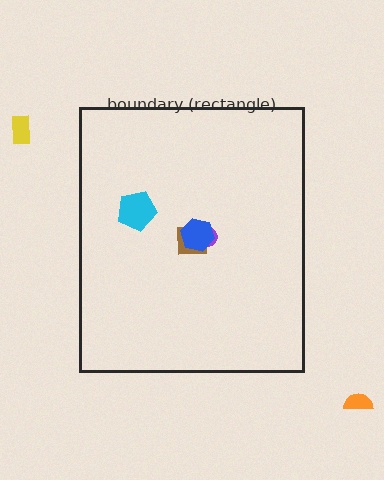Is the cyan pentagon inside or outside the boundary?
Inside.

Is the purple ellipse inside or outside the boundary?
Inside.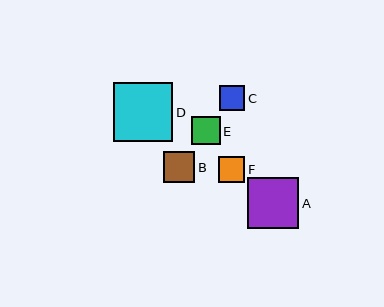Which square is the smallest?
Square C is the smallest with a size of approximately 25 pixels.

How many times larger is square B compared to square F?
Square B is approximately 1.2 times the size of square F.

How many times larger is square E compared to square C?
Square E is approximately 1.2 times the size of square C.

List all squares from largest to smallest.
From largest to smallest: D, A, B, E, F, C.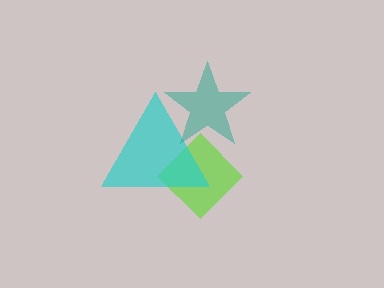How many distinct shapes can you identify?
There are 3 distinct shapes: a lime diamond, a cyan triangle, a teal star.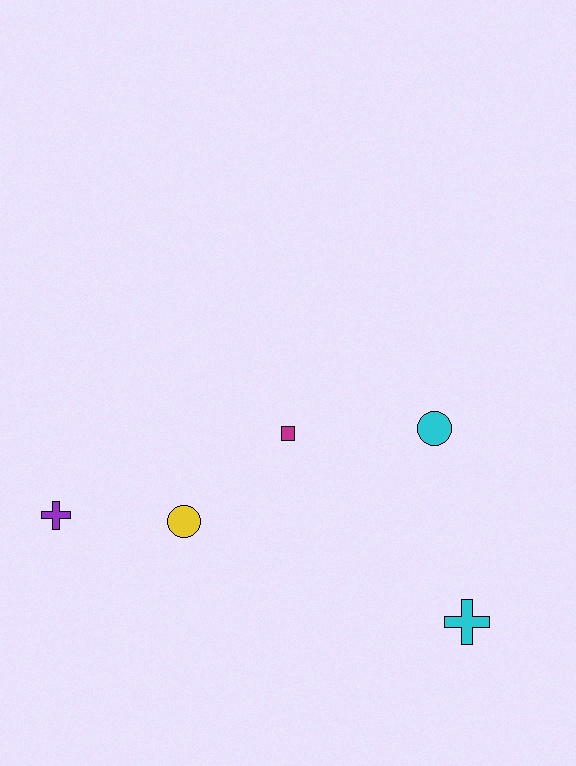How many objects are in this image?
There are 5 objects.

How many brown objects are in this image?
There are no brown objects.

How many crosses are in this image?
There are 2 crosses.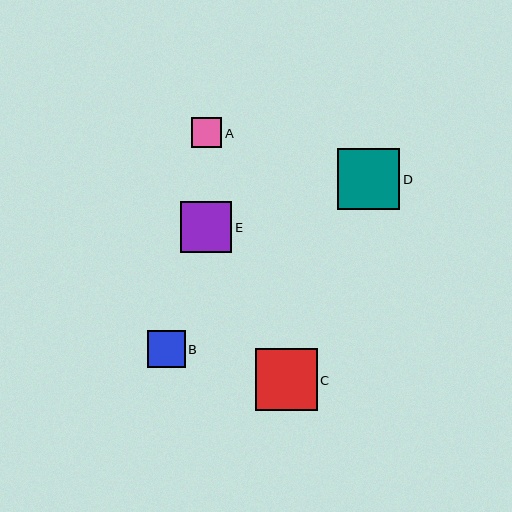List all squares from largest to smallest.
From largest to smallest: C, D, E, B, A.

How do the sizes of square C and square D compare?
Square C and square D are approximately the same size.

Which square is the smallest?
Square A is the smallest with a size of approximately 30 pixels.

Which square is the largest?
Square C is the largest with a size of approximately 62 pixels.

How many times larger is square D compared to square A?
Square D is approximately 2.0 times the size of square A.